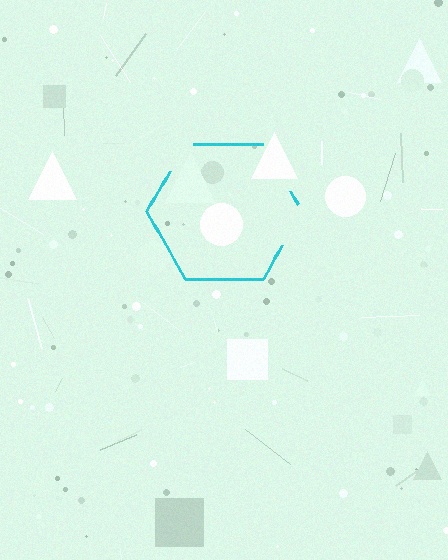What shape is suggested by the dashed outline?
The dashed outline suggests a hexagon.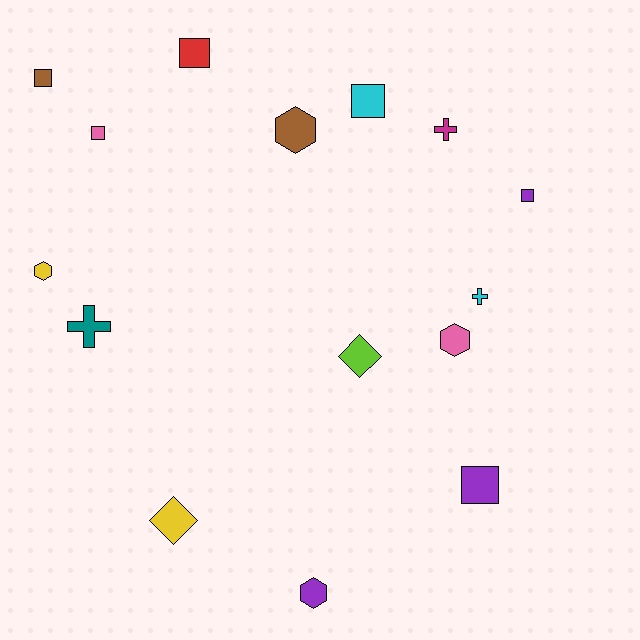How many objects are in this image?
There are 15 objects.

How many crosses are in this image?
There are 3 crosses.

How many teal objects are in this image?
There is 1 teal object.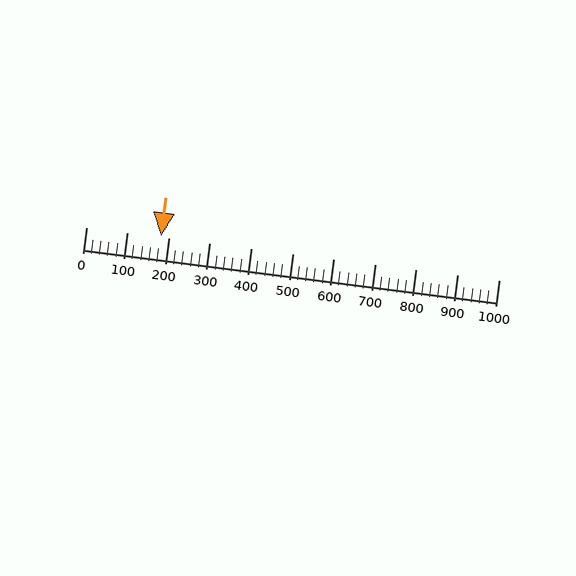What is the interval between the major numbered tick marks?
The major tick marks are spaced 100 units apart.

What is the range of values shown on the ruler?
The ruler shows values from 0 to 1000.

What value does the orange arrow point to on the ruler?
The orange arrow points to approximately 182.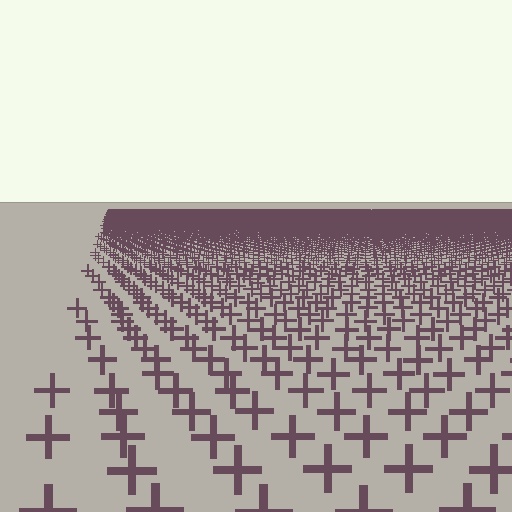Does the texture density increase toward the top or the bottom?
Density increases toward the top.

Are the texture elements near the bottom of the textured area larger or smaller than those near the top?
Larger. Near the bottom, elements are closer to the viewer and appear at a bigger on-screen size.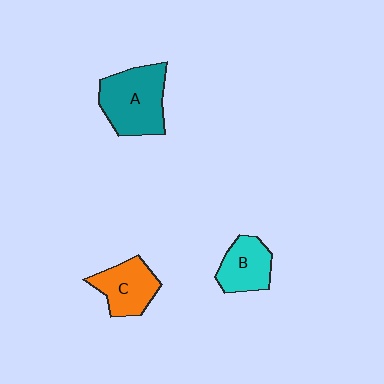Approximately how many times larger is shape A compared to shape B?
Approximately 1.6 times.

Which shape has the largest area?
Shape A (teal).